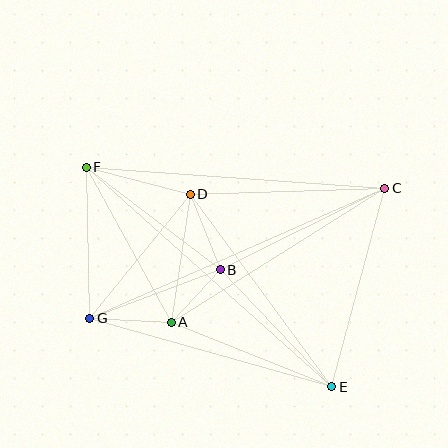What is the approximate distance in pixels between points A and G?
The distance between A and G is approximately 82 pixels.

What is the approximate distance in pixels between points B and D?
The distance between B and D is approximately 81 pixels.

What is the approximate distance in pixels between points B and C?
The distance between B and C is approximately 184 pixels.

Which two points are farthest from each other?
Points E and F are farthest from each other.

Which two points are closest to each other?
Points A and B are closest to each other.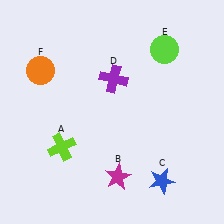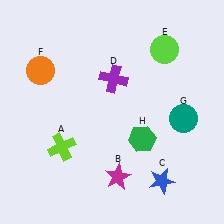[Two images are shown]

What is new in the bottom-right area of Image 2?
A green hexagon (H) was added in the bottom-right area of Image 2.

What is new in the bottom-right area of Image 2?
A teal circle (G) was added in the bottom-right area of Image 2.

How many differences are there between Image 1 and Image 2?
There are 2 differences between the two images.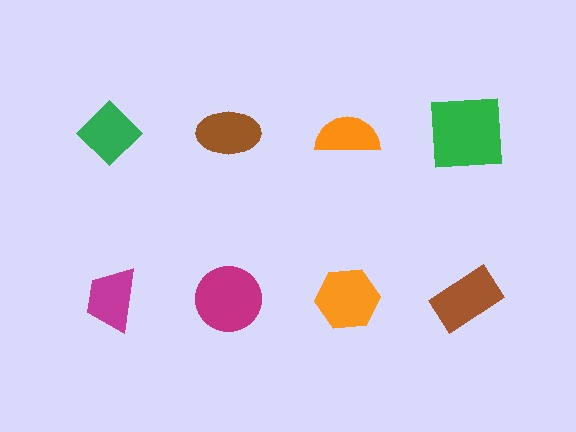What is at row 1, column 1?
A green diamond.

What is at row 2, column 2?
A magenta circle.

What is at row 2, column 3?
An orange hexagon.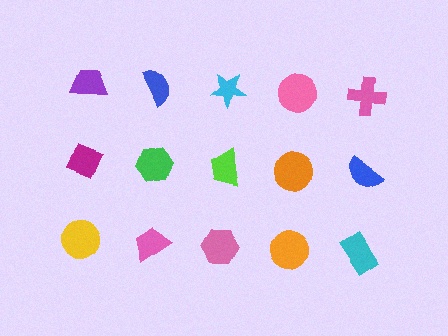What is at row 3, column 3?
A pink hexagon.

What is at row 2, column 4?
An orange circle.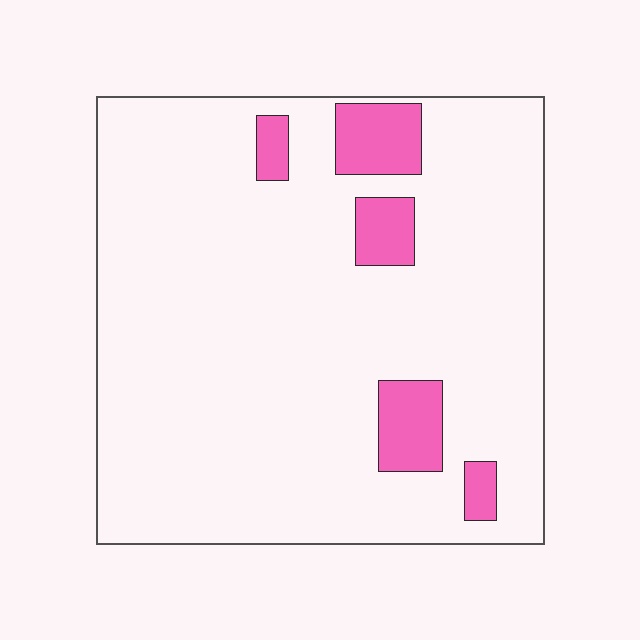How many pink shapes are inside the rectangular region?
5.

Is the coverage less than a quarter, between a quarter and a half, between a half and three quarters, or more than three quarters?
Less than a quarter.